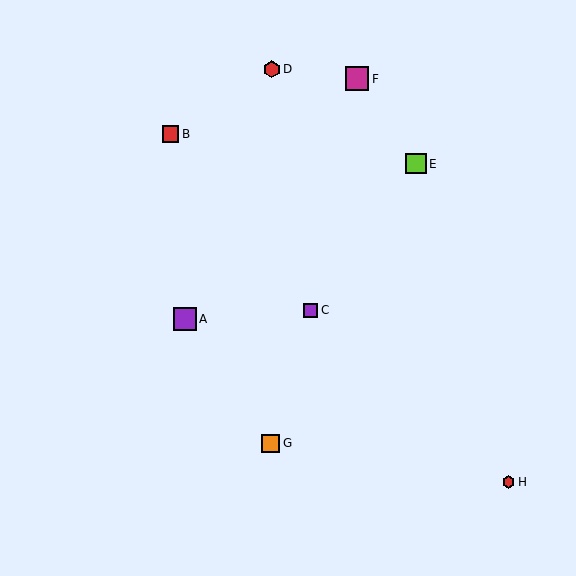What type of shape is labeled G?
Shape G is an orange square.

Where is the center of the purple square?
The center of the purple square is at (310, 310).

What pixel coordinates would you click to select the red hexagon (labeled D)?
Click at (272, 69) to select the red hexagon D.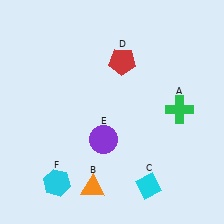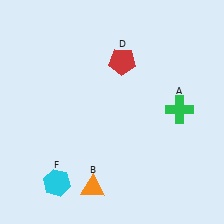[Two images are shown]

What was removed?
The cyan diamond (C), the purple circle (E) were removed in Image 2.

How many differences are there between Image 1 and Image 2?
There are 2 differences between the two images.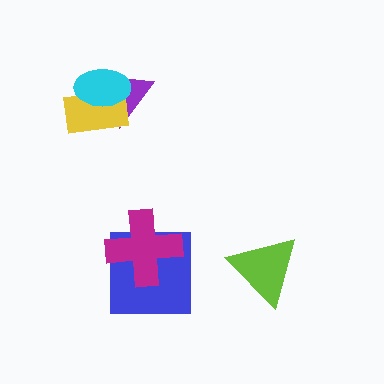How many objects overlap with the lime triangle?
0 objects overlap with the lime triangle.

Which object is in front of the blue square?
The magenta cross is in front of the blue square.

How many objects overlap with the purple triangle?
2 objects overlap with the purple triangle.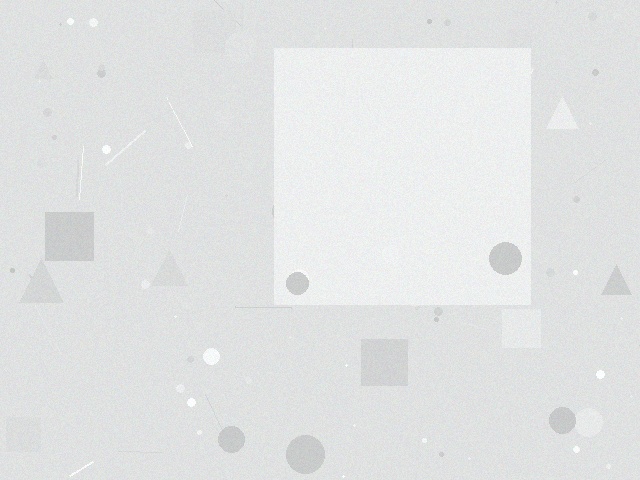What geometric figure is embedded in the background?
A square is embedded in the background.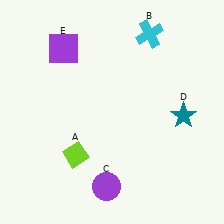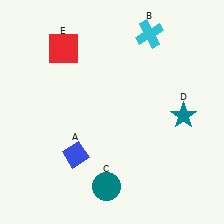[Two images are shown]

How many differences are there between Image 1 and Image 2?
There are 3 differences between the two images.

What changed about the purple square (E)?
In Image 1, E is purple. In Image 2, it changed to red.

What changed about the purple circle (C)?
In Image 1, C is purple. In Image 2, it changed to teal.